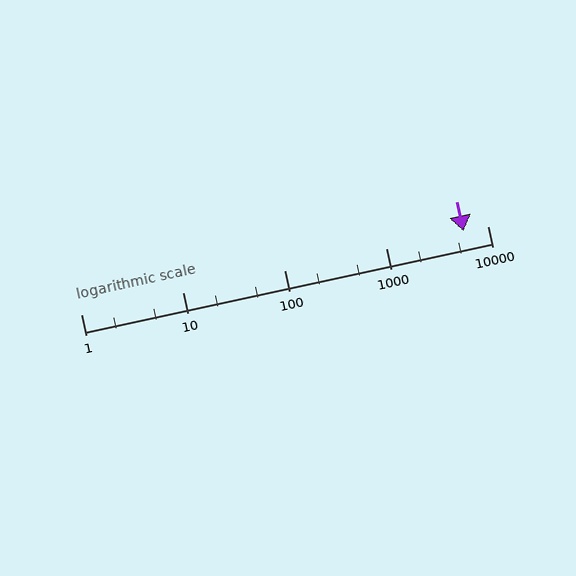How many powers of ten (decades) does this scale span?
The scale spans 4 decades, from 1 to 10000.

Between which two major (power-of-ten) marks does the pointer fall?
The pointer is between 1000 and 10000.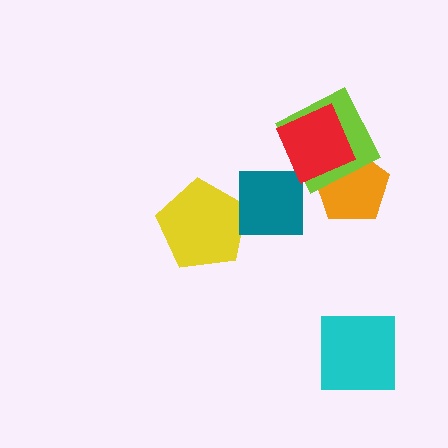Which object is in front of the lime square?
The red diamond is in front of the lime square.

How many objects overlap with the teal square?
0 objects overlap with the teal square.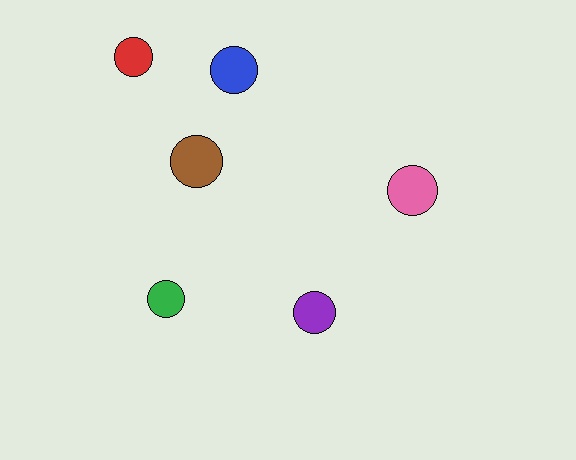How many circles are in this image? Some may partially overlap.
There are 6 circles.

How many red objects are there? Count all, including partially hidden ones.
There is 1 red object.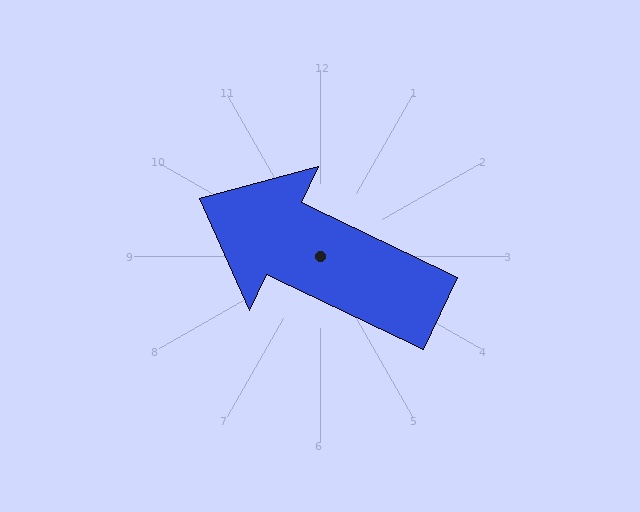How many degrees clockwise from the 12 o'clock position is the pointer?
Approximately 296 degrees.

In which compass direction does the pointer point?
Northwest.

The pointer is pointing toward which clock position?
Roughly 10 o'clock.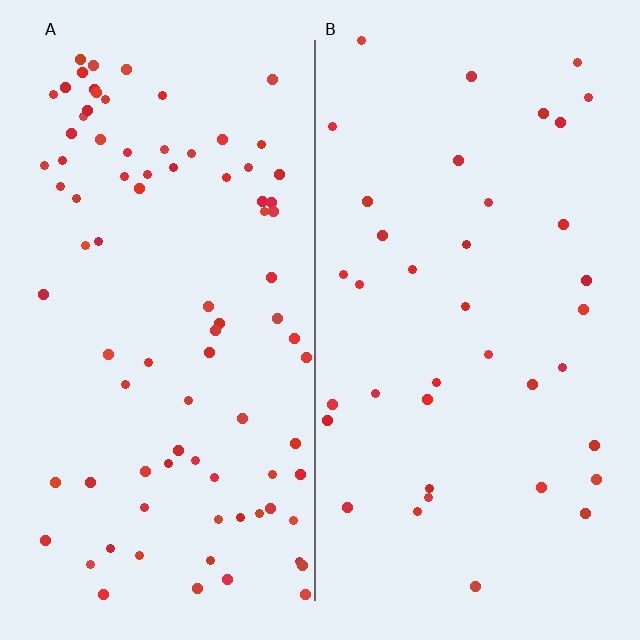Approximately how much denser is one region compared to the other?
Approximately 2.3× — region A over region B.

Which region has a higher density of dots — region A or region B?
A (the left).